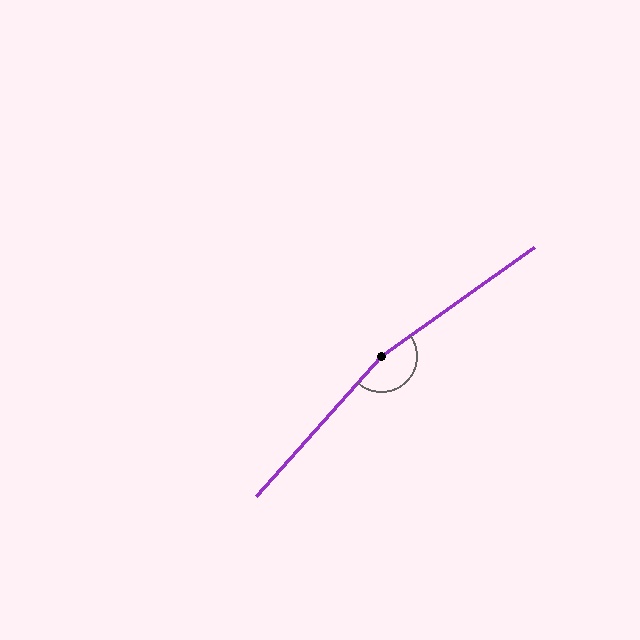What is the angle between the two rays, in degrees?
Approximately 167 degrees.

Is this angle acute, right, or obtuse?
It is obtuse.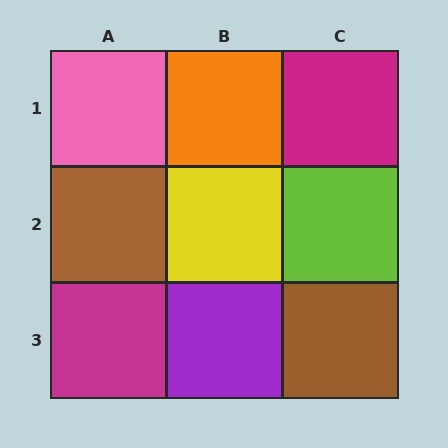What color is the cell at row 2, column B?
Yellow.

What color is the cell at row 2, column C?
Lime.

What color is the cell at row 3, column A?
Magenta.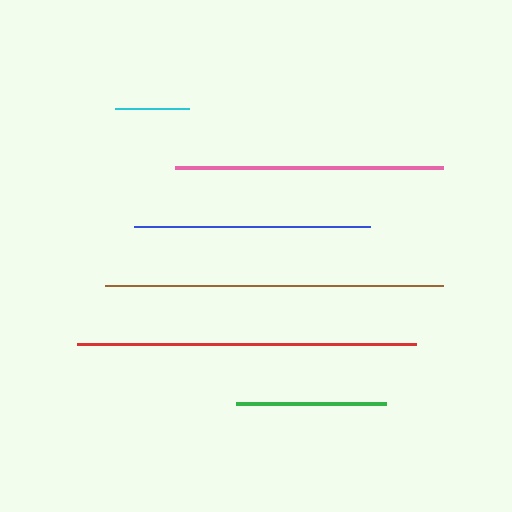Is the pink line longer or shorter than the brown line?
The brown line is longer than the pink line.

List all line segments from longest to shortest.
From longest to shortest: red, brown, pink, blue, green, cyan.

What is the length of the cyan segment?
The cyan segment is approximately 74 pixels long.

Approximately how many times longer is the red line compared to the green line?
The red line is approximately 2.3 times the length of the green line.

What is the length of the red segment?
The red segment is approximately 339 pixels long.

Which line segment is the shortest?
The cyan line is the shortest at approximately 74 pixels.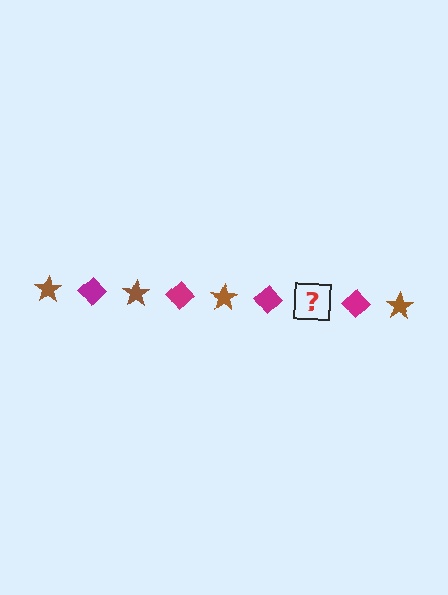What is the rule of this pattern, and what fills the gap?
The rule is that the pattern alternates between brown star and magenta diamond. The gap should be filled with a brown star.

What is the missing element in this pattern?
The missing element is a brown star.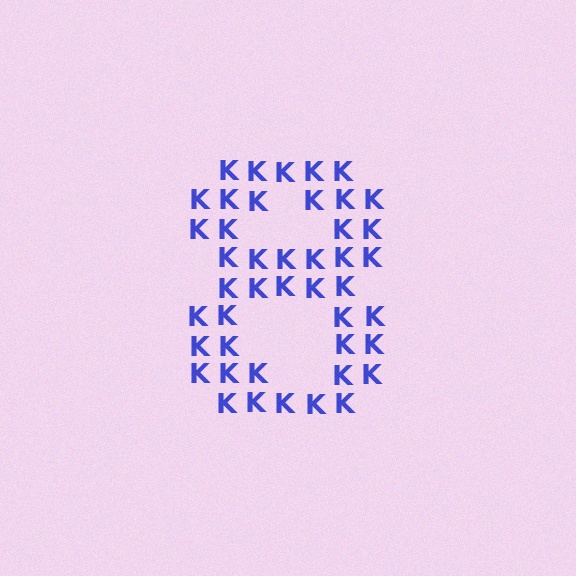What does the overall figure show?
The overall figure shows the digit 8.